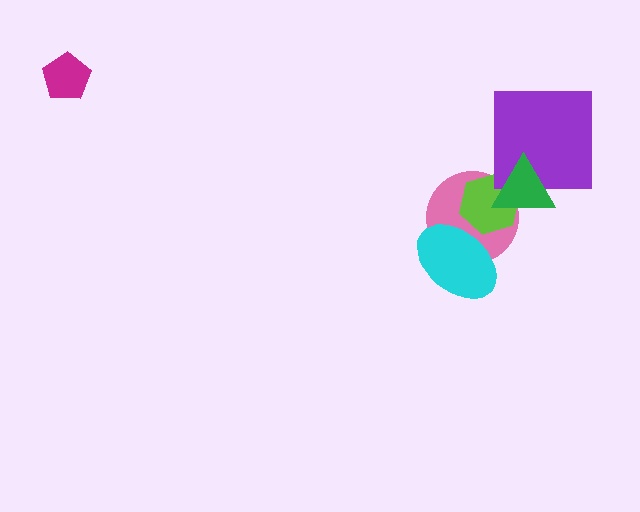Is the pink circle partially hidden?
Yes, it is partially covered by another shape.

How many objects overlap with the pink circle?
3 objects overlap with the pink circle.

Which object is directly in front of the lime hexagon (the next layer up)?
The cyan ellipse is directly in front of the lime hexagon.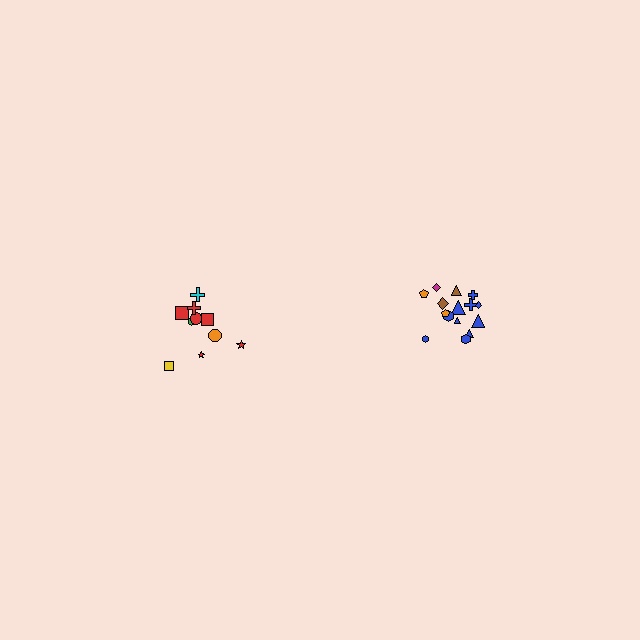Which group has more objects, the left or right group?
The right group.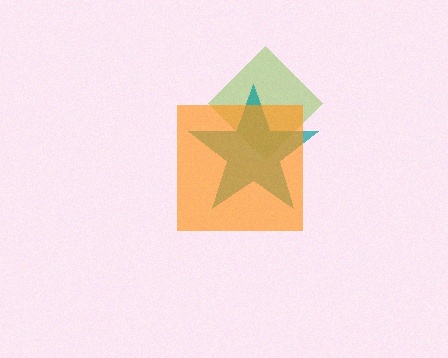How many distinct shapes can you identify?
There are 3 distinct shapes: a lime diamond, a teal star, an orange square.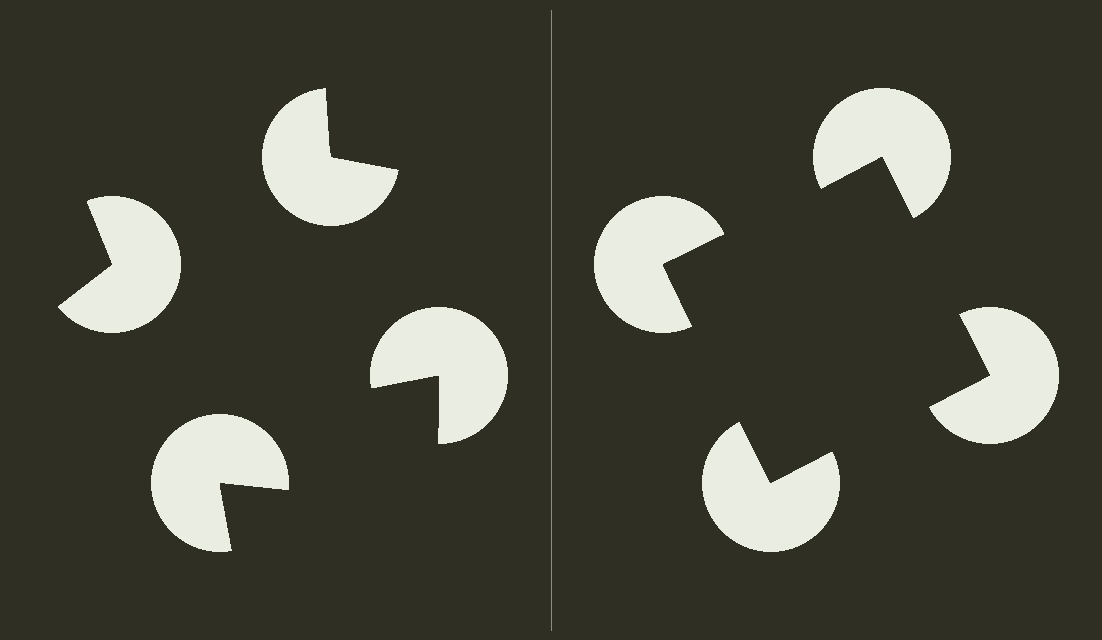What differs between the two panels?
The pac-man discs are positioned identically on both sides; only the wedge orientations differ. On the right they align to a square; on the left they are misaligned.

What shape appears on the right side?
An illusory square.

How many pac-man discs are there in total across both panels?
8 — 4 on each side.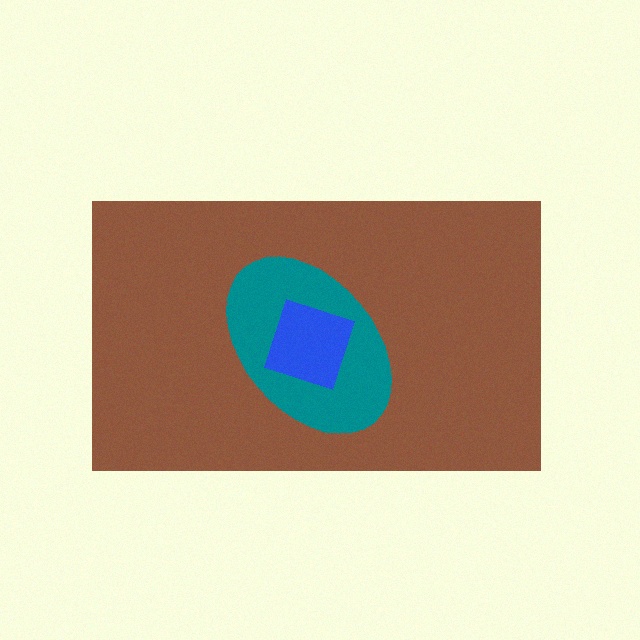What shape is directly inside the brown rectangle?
The teal ellipse.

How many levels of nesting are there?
3.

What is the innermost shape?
The blue square.